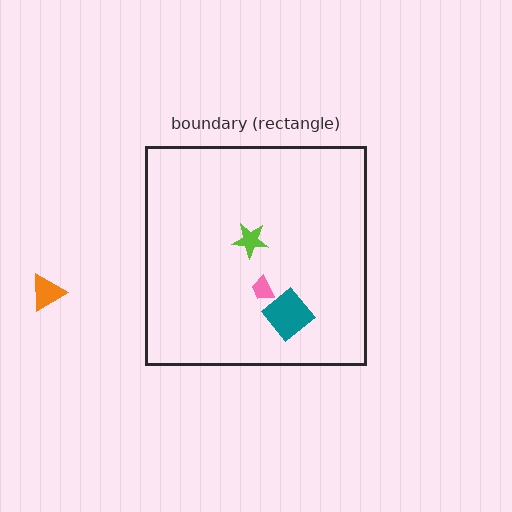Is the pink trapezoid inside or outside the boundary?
Inside.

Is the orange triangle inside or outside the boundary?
Outside.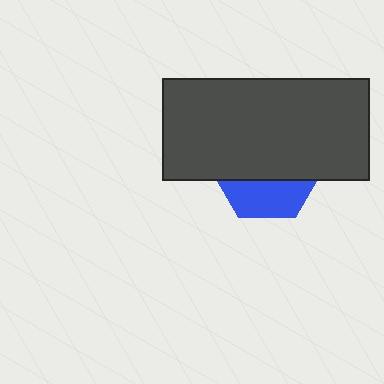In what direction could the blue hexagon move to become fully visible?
The blue hexagon could move down. That would shift it out from behind the dark gray rectangle entirely.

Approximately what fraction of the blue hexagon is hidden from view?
Roughly 67% of the blue hexagon is hidden behind the dark gray rectangle.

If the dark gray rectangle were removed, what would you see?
You would see the complete blue hexagon.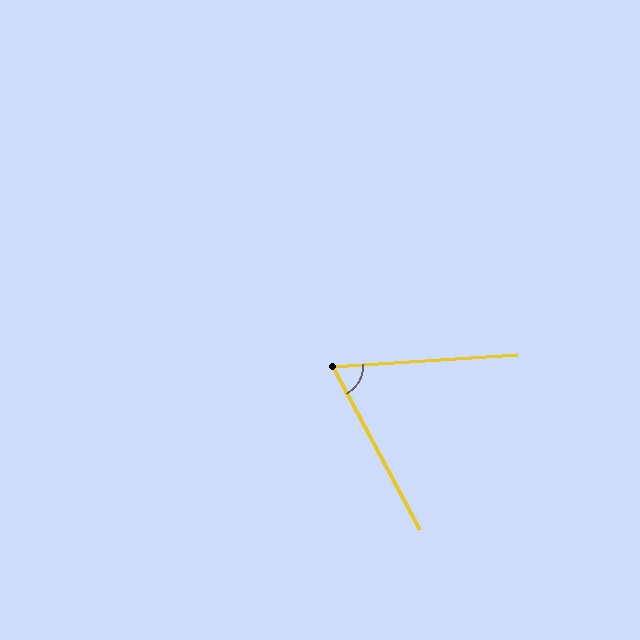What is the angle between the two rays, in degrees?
Approximately 66 degrees.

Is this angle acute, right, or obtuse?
It is acute.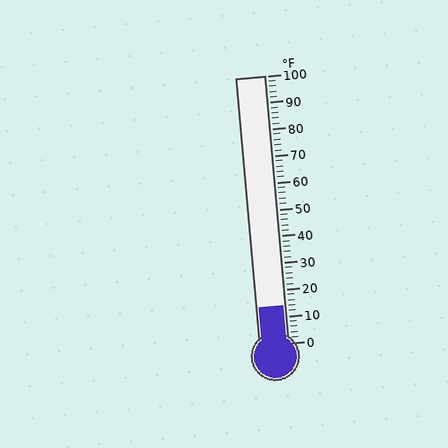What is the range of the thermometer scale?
The thermometer scale ranges from 0°F to 100°F.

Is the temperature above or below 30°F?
The temperature is below 30°F.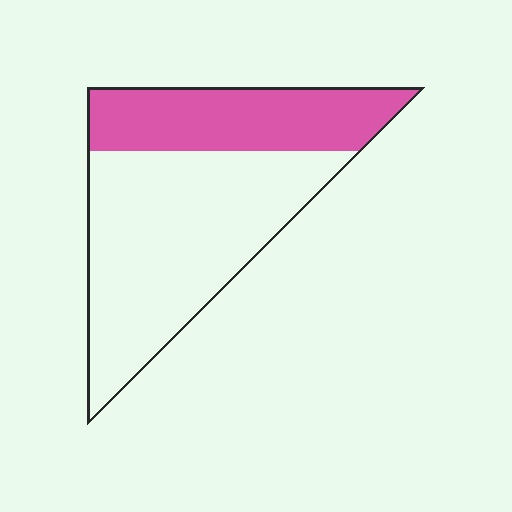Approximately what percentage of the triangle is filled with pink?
Approximately 35%.